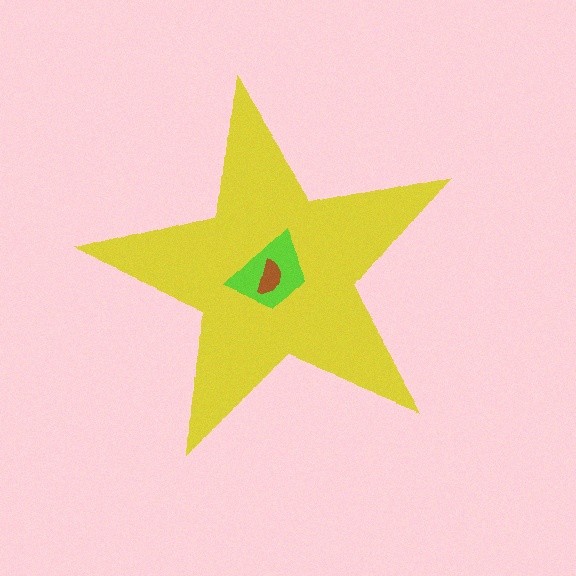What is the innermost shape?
The brown semicircle.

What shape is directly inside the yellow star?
The lime trapezoid.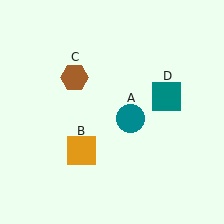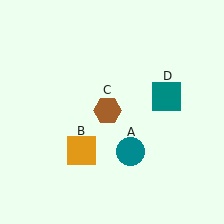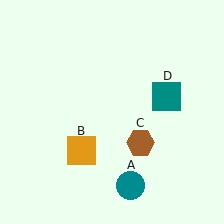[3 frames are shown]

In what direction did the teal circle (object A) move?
The teal circle (object A) moved down.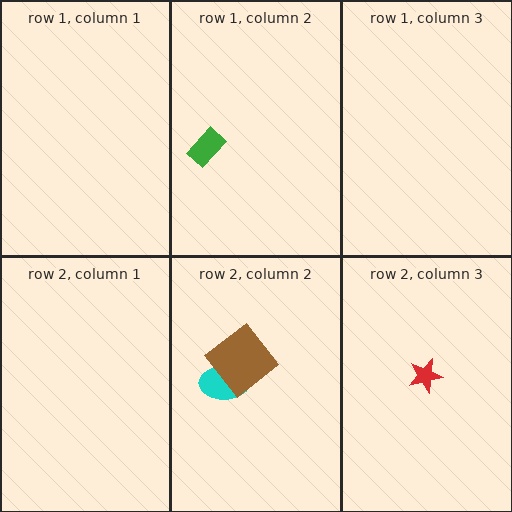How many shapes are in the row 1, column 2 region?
1.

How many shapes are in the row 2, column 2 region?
2.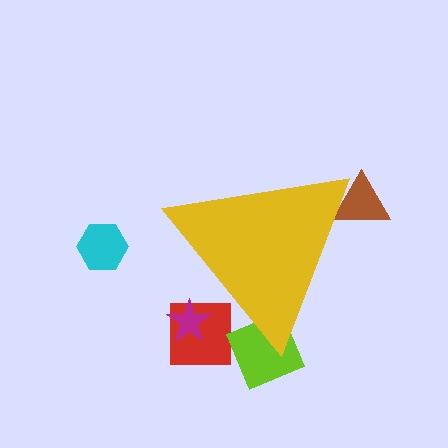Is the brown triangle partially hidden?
Yes, the brown triangle is partially hidden behind the yellow triangle.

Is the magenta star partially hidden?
Yes, the magenta star is partially hidden behind the yellow triangle.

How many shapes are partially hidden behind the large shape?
4 shapes are partially hidden.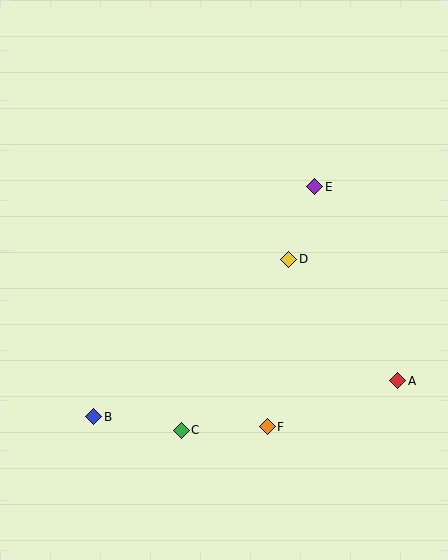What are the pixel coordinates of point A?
Point A is at (398, 381).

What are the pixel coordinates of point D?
Point D is at (289, 259).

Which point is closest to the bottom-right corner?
Point A is closest to the bottom-right corner.